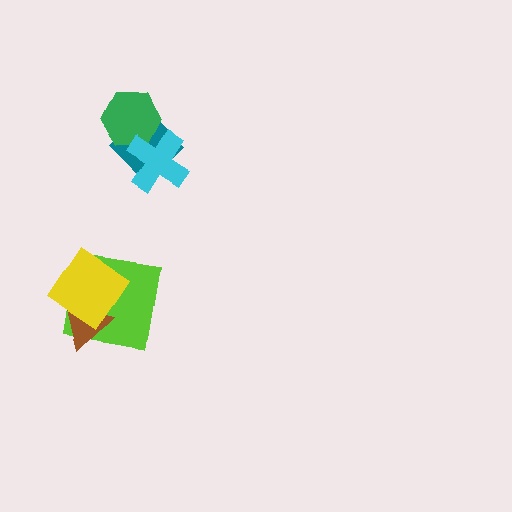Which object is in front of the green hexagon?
The cyan cross is in front of the green hexagon.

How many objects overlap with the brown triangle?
2 objects overlap with the brown triangle.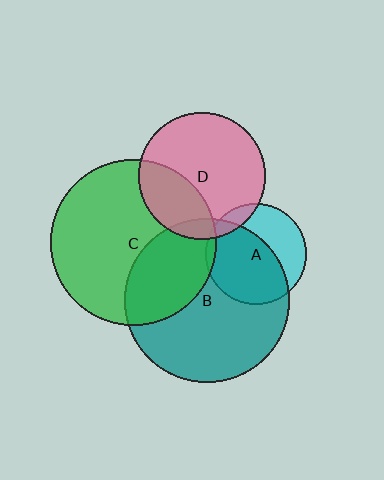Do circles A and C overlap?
Yes.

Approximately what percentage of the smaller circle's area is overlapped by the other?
Approximately 5%.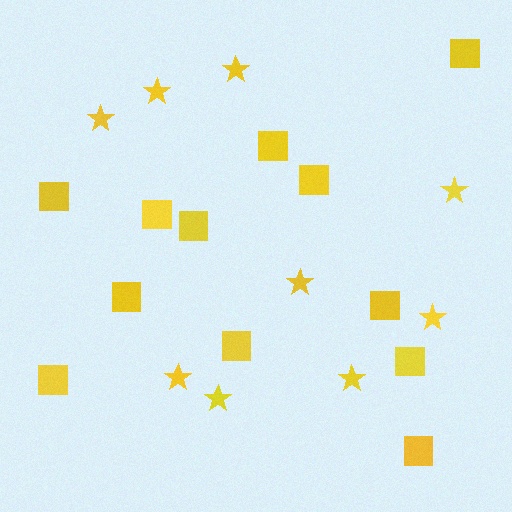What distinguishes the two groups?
There are 2 groups: one group of squares (12) and one group of stars (9).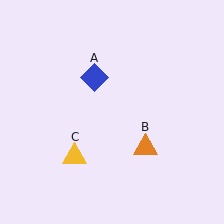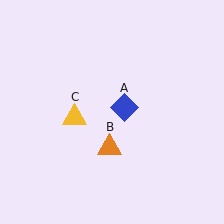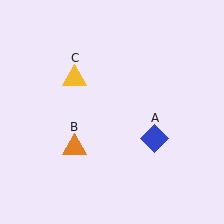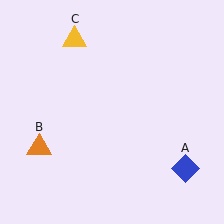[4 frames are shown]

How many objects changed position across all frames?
3 objects changed position: blue diamond (object A), orange triangle (object B), yellow triangle (object C).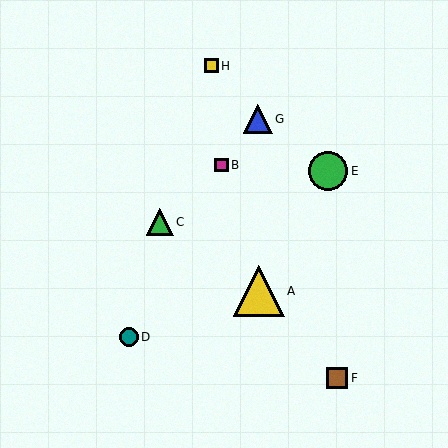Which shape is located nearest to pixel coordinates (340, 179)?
The green circle (labeled E) at (328, 171) is nearest to that location.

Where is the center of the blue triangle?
The center of the blue triangle is at (258, 119).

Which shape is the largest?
The yellow triangle (labeled A) is the largest.